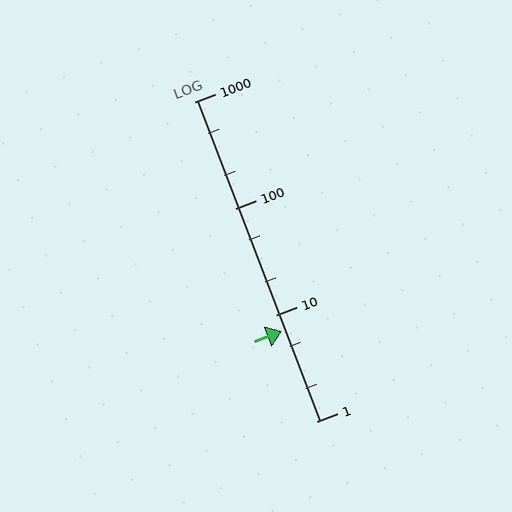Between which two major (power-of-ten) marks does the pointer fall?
The pointer is between 1 and 10.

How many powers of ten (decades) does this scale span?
The scale spans 3 decades, from 1 to 1000.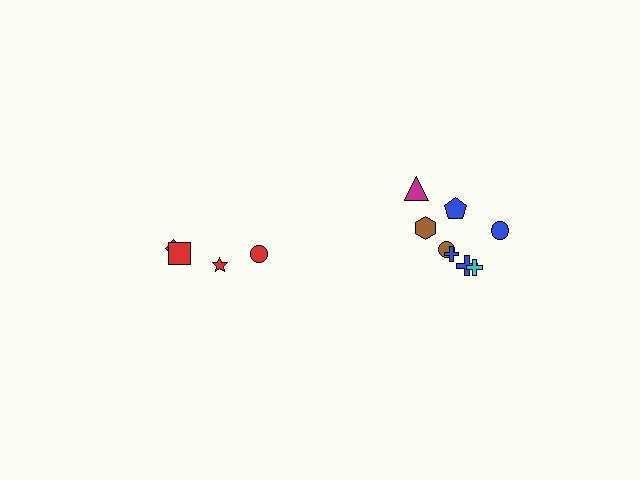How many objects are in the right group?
There are 8 objects.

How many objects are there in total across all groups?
There are 12 objects.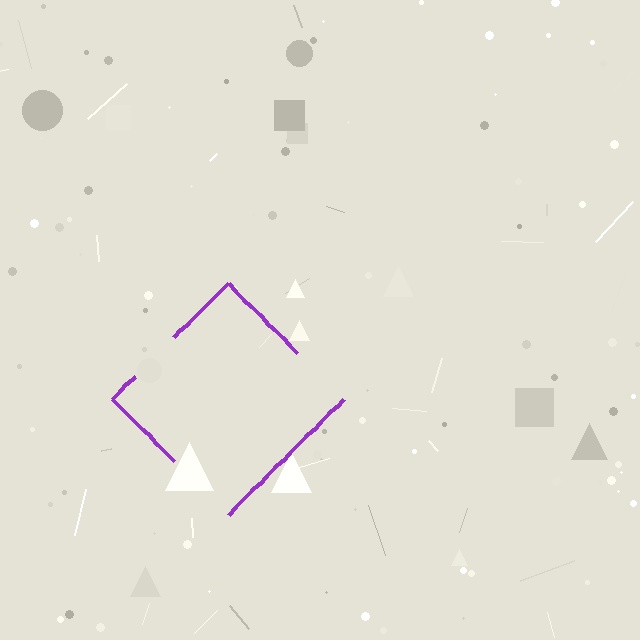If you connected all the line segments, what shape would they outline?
They would outline a diamond.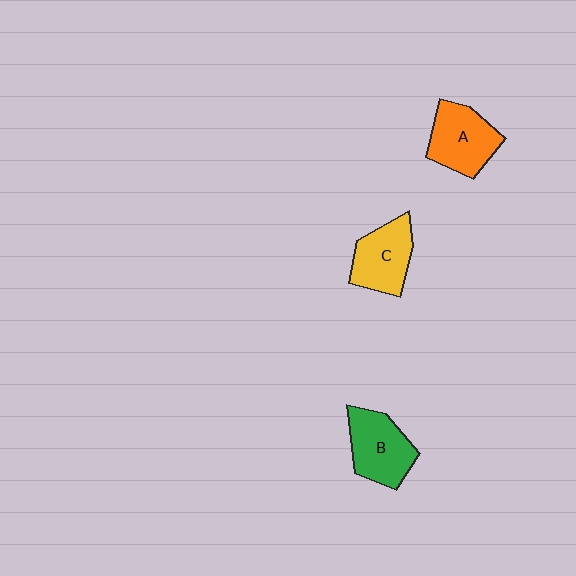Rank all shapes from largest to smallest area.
From largest to smallest: B (green), A (orange), C (yellow).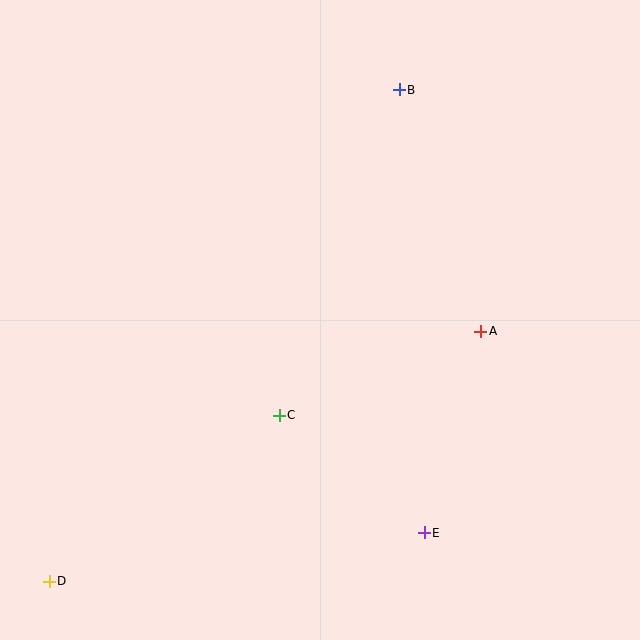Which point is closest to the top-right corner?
Point B is closest to the top-right corner.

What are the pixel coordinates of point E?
Point E is at (424, 533).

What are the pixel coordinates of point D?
Point D is at (49, 581).